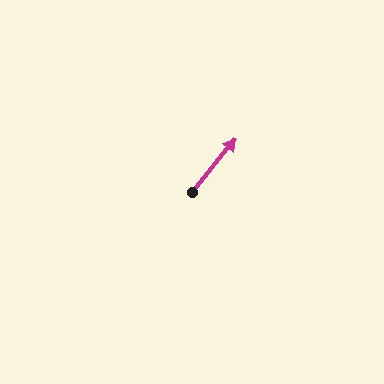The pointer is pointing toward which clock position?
Roughly 1 o'clock.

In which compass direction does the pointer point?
Northeast.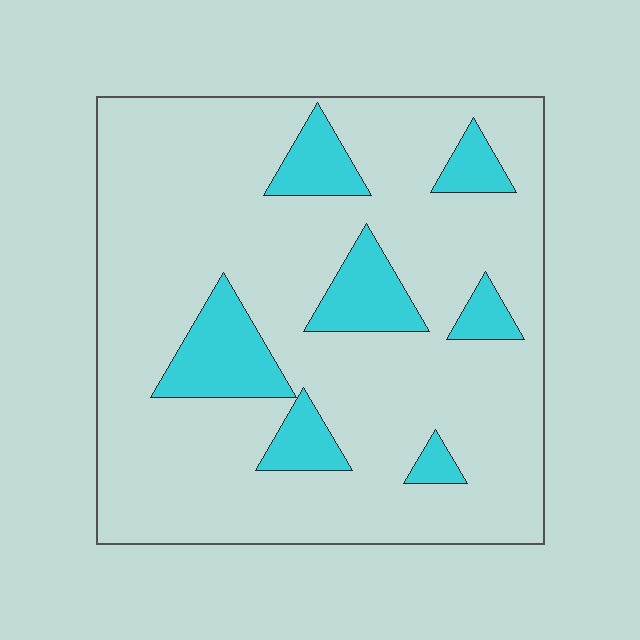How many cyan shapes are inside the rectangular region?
7.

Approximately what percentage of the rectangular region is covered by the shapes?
Approximately 15%.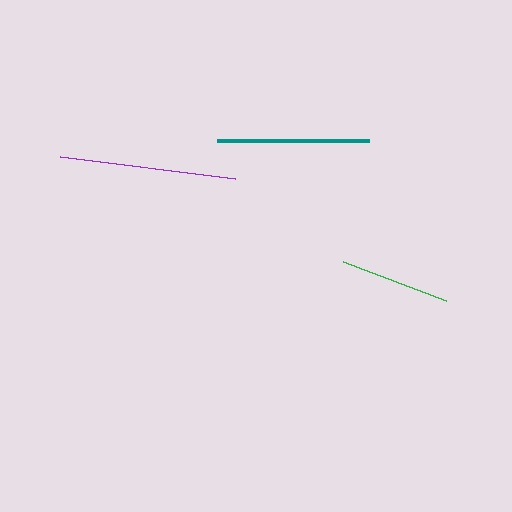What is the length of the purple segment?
The purple segment is approximately 176 pixels long.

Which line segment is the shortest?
The green line is the shortest at approximately 110 pixels.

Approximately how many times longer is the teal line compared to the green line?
The teal line is approximately 1.4 times the length of the green line.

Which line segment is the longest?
The purple line is the longest at approximately 176 pixels.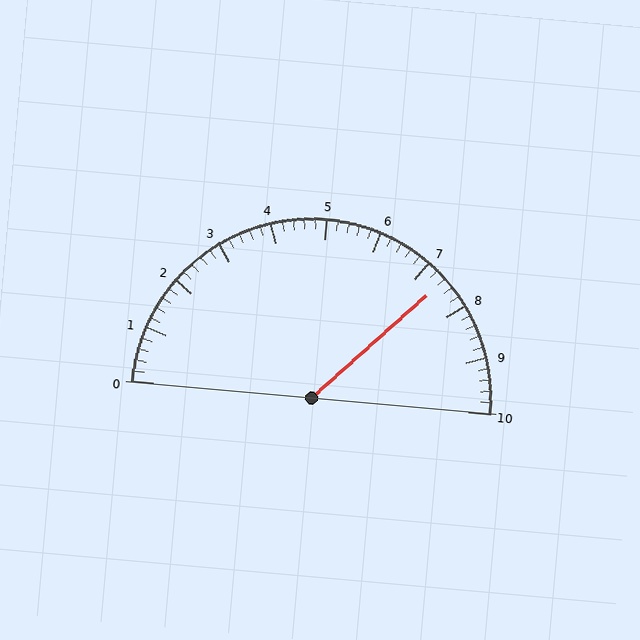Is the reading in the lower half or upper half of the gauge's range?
The reading is in the upper half of the range (0 to 10).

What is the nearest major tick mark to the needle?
The nearest major tick mark is 7.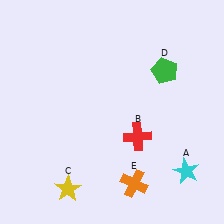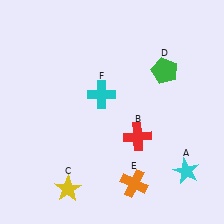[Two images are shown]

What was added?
A cyan cross (F) was added in Image 2.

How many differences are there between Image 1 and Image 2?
There is 1 difference between the two images.